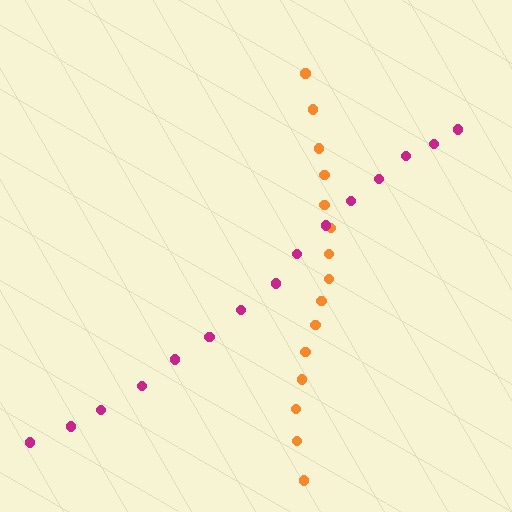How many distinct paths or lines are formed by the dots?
There are 2 distinct paths.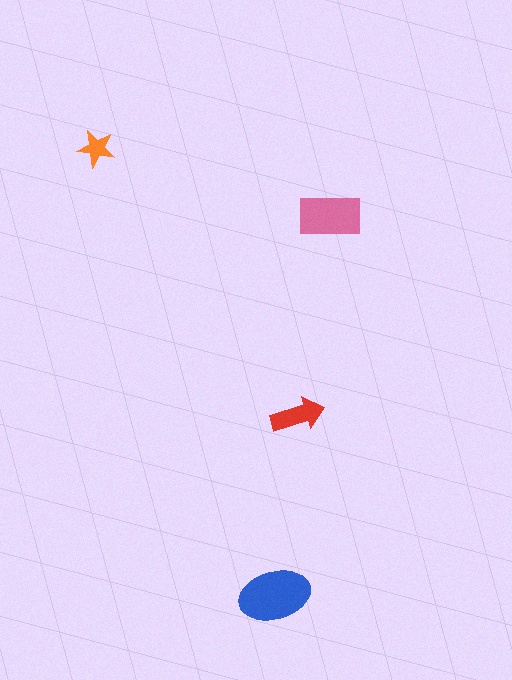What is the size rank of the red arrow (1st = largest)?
3rd.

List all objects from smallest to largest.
The orange star, the red arrow, the pink rectangle, the blue ellipse.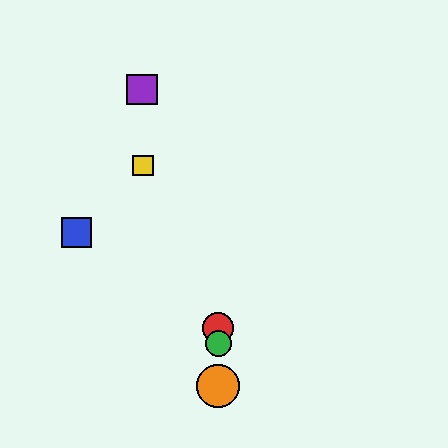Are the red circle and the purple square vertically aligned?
No, the red circle is at x≈218 and the purple square is at x≈142.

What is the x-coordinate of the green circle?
The green circle is at x≈218.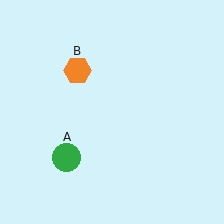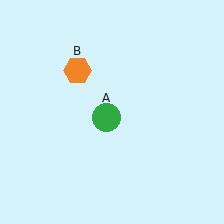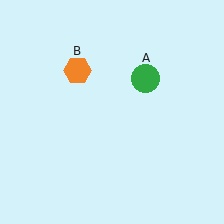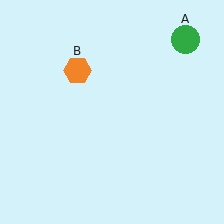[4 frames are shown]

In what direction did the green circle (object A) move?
The green circle (object A) moved up and to the right.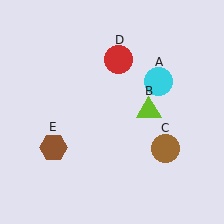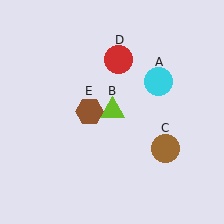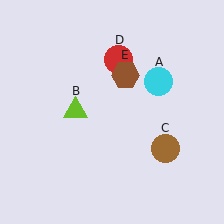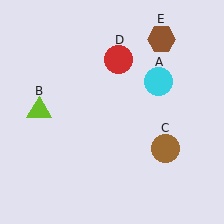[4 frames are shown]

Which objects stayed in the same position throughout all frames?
Cyan circle (object A) and brown circle (object C) and red circle (object D) remained stationary.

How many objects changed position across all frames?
2 objects changed position: lime triangle (object B), brown hexagon (object E).